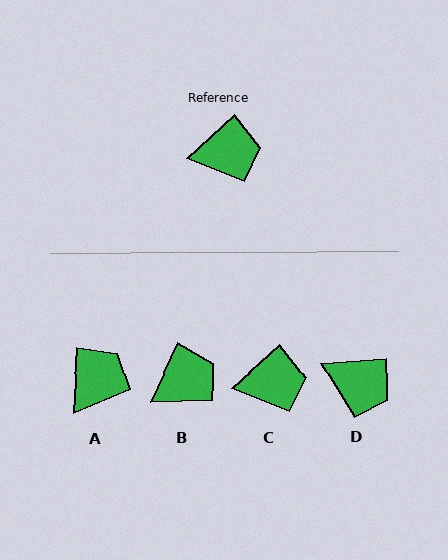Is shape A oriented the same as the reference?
No, it is off by about 44 degrees.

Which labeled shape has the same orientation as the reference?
C.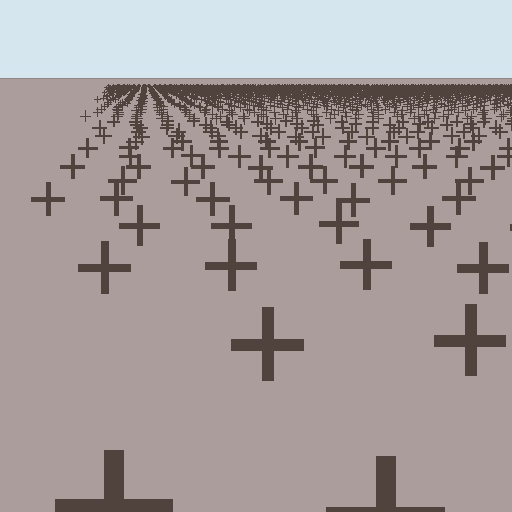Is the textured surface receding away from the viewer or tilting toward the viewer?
The surface is receding away from the viewer. Texture elements get smaller and denser toward the top.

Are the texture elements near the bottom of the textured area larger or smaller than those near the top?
Larger. Near the bottom, elements are closer to the viewer and appear at a bigger on-screen size.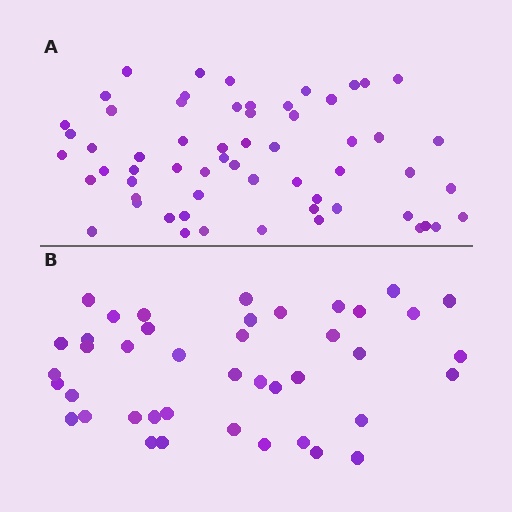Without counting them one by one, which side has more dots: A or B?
Region A (the top region) has more dots.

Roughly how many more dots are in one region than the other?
Region A has approximately 20 more dots than region B.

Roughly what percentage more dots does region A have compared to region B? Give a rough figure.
About 45% more.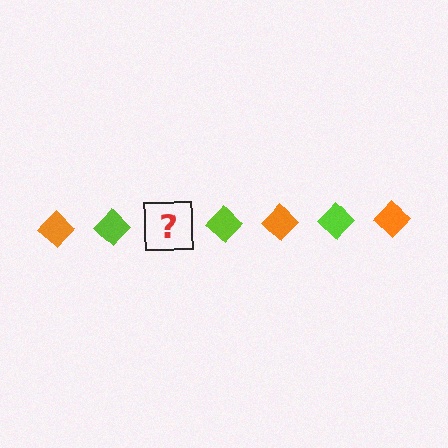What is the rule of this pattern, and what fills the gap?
The rule is that the pattern cycles through orange, lime diamonds. The gap should be filled with an orange diamond.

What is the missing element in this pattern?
The missing element is an orange diamond.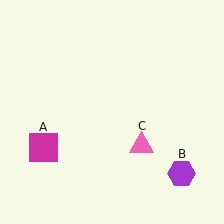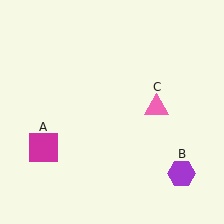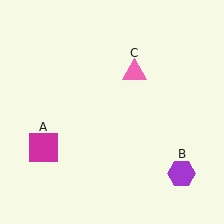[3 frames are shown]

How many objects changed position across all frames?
1 object changed position: pink triangle (object C).